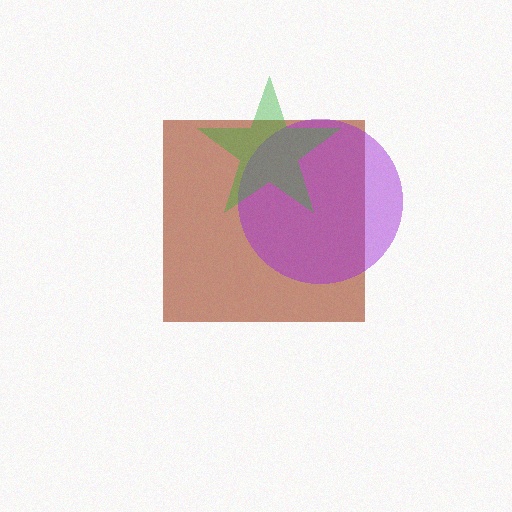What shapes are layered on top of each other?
The layered shapes are: a brown square, a purple circle, a green star.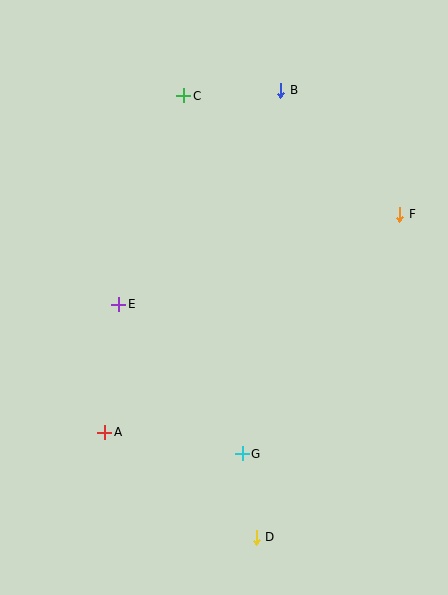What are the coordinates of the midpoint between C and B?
The midpoint between C and B is at (232, 93).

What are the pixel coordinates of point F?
Point F is at (400, 214).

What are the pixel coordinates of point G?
Point G is at (242, 454).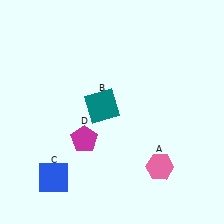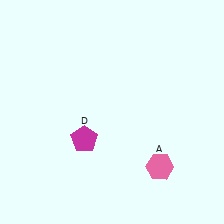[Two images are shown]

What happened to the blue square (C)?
The blue square (C) was removed in Image 2. It was in the bottom-left area of Image 1.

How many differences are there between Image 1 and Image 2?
There are 2 differences between the two images.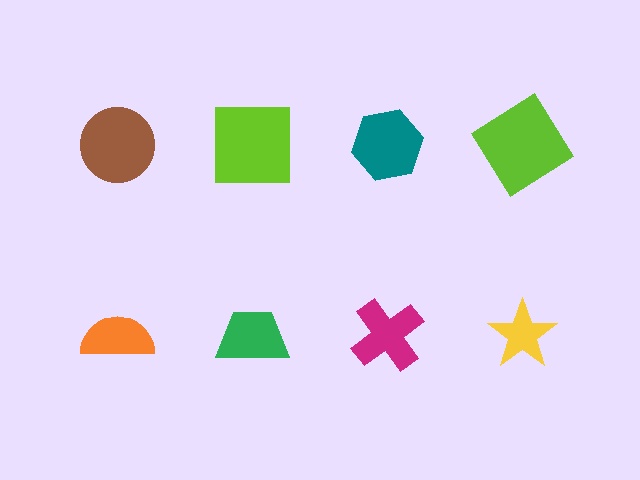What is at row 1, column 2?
A lime square.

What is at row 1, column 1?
A brown circle.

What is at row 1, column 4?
A lime diamond.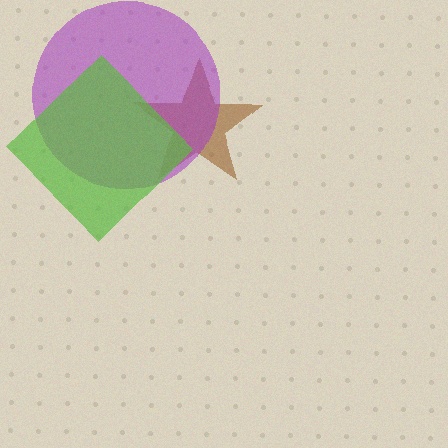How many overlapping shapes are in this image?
There are 3 overlapping shapes in the image.